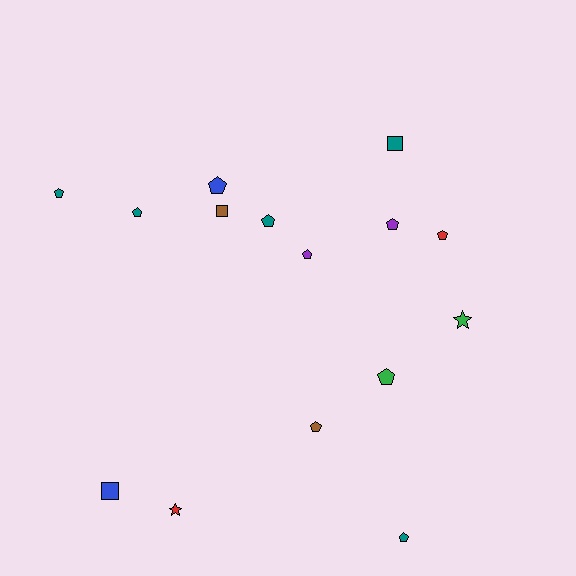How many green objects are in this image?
There are 2 green objects.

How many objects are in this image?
There are 15 objects.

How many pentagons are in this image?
There are 10 pentagons.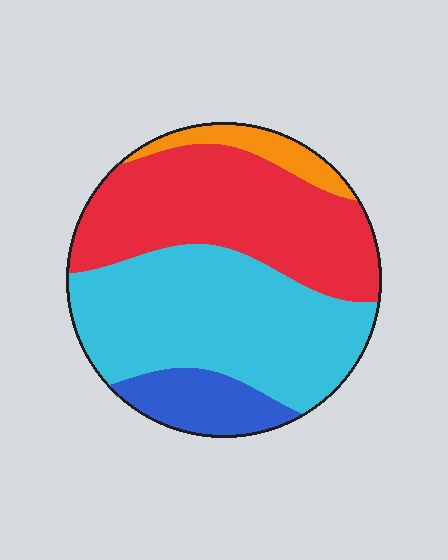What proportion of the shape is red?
Red covers roughly 40% of the shape.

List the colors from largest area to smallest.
From largest to smallest: cyan, red, blue, orange.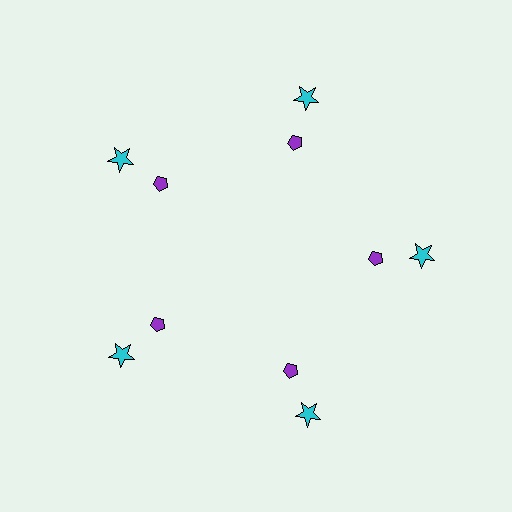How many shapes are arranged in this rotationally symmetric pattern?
There are 10 shapes, arranged in 5 groups of 2.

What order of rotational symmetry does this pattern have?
This pattern has 5-fold rotational symmetry.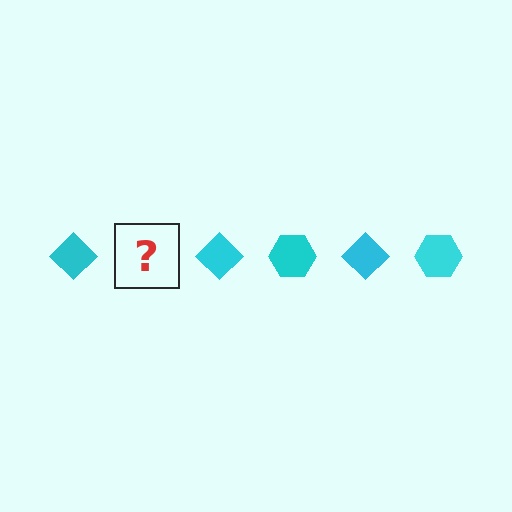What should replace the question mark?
The question mark should be replaced with a cyan hexagon.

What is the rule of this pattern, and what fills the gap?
The rule is that the pattern cycles through diamond, hexagon shapes in cyan. The gap should be filled with a cyan hexagon.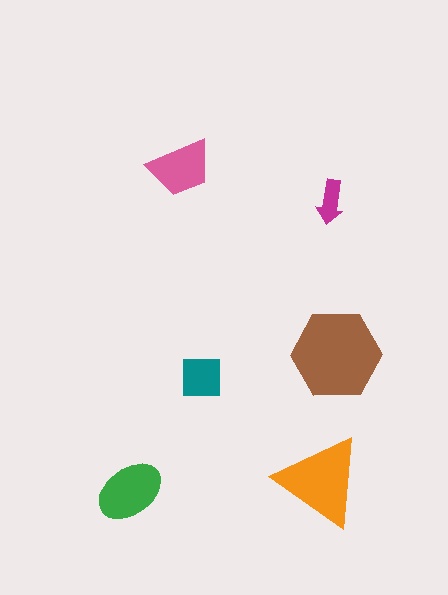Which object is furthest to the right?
The brown hexagon is rightmost.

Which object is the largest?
The brown hexagon.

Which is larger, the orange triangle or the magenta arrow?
The orange triangle.